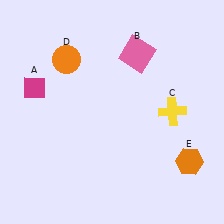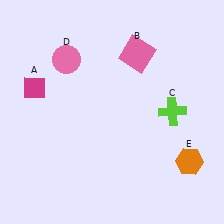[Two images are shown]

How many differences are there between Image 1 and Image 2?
There are 2 differences between the two images.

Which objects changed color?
C changed from yellow to lime. D changed from orange to pink.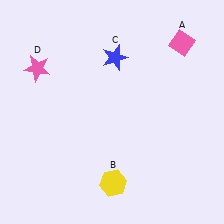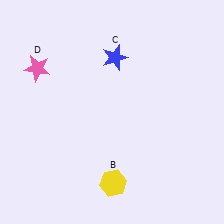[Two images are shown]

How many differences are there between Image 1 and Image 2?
There is 1 difference between the two images.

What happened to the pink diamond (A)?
The pink diamond (A) was removed in Image 2. It was in the top-right area of Image 1.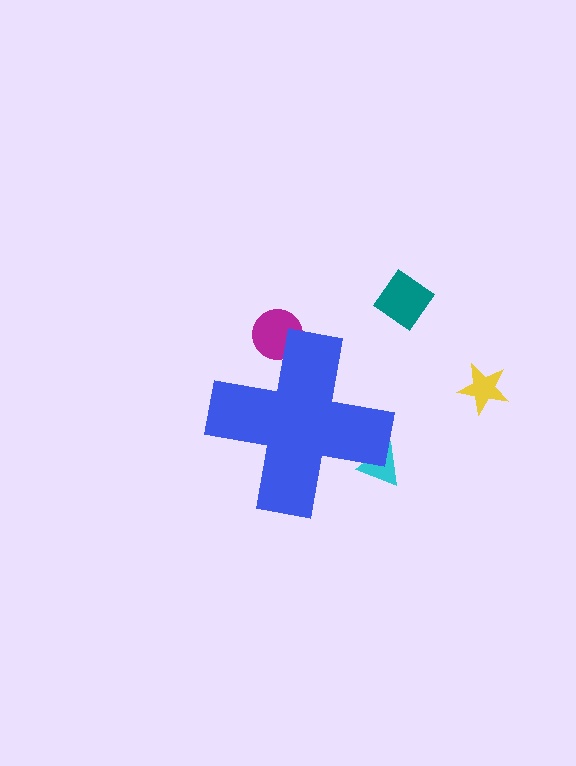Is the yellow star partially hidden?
No, the yellow star is fully visible.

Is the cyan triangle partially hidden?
Yes, the cyan triangle is partially hidden behind the blue cross.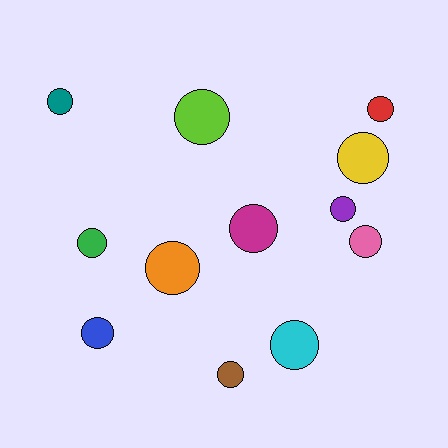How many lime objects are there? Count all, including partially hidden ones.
There is 1 lime object.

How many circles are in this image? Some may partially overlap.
There are 12 circles.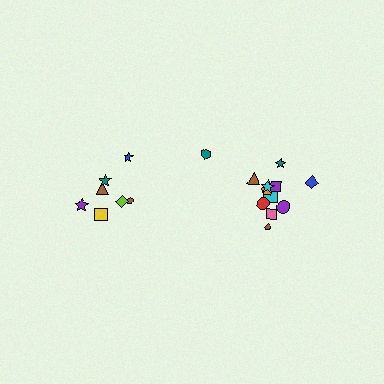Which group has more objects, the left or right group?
The right group.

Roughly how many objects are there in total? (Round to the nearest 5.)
Roughly 20 objects in total.